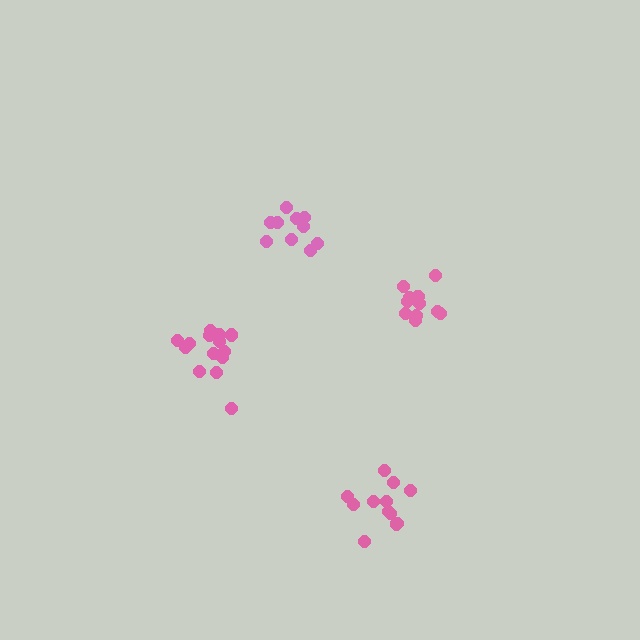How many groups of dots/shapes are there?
There are 4 groups.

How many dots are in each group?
Group 1: 10 dots, Group 2: 14 dots, Group 3: 12 dots, Group 4: 12 dots (48 total).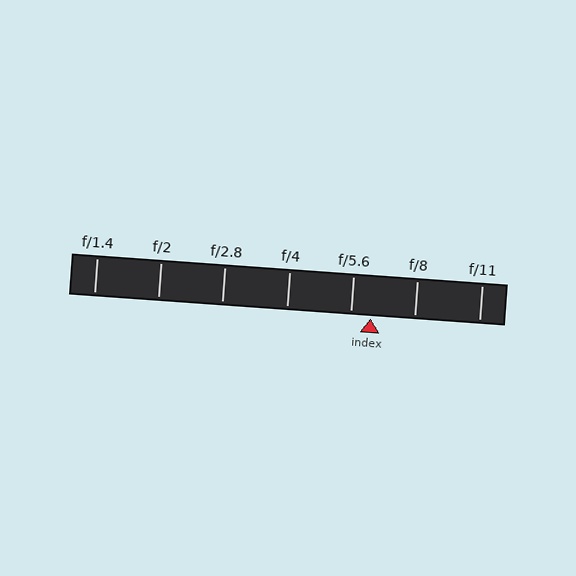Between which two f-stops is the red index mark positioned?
The index mark is between f/5.6 and f/8.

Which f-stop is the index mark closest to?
The index mark is closest to f/5.6.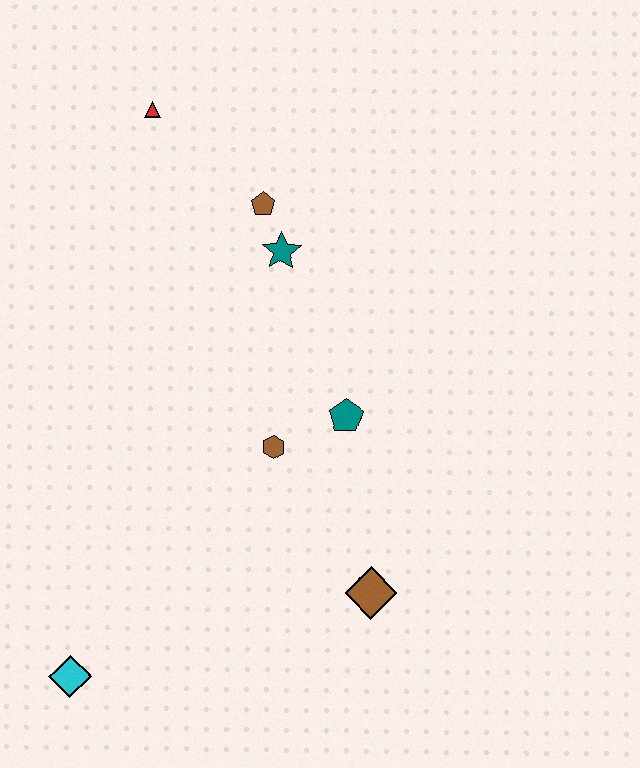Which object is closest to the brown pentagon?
The teal star is closest to the brown pentagon.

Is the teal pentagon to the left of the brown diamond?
Yes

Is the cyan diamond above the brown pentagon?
No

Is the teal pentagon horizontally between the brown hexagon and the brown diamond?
Yes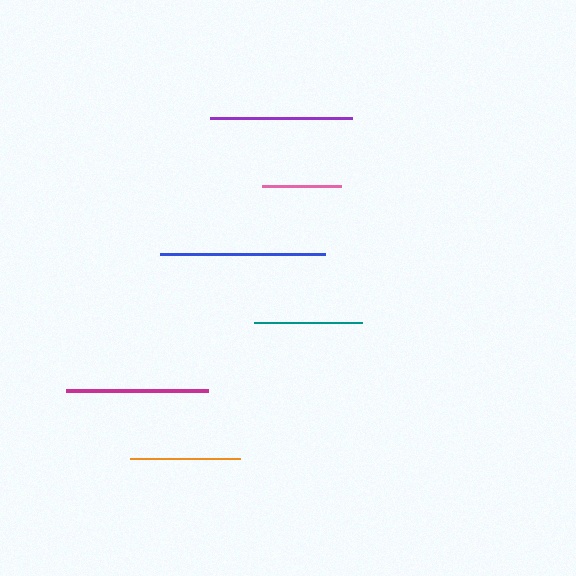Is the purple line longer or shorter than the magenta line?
The magenta line is longer than the purple line.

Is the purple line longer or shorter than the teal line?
The purple line is longer than the teal line.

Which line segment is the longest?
The blue line is the longest at approximately 165 pixels.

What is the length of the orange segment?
The orange segment is approximately 110 pixels long.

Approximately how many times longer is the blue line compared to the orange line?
The blue line is approximately 1.5 times the length of the orange line.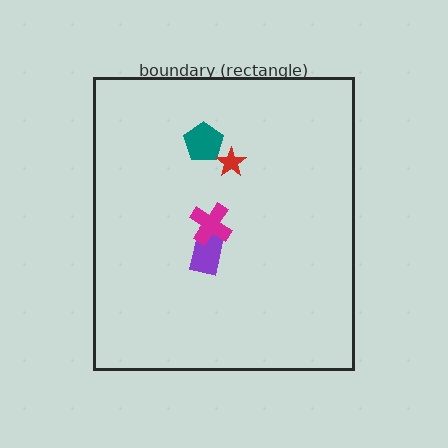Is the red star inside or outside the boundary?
Inside.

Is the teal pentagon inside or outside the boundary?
Inside.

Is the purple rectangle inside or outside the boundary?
Inside.